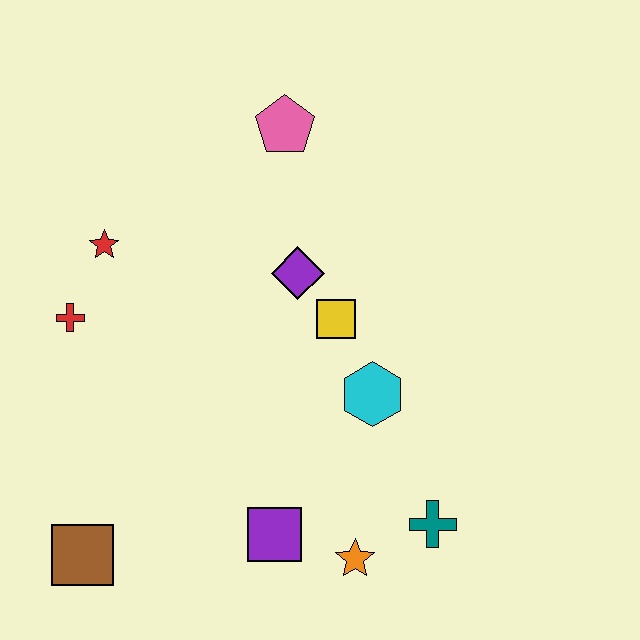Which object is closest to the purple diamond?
The yellow square is closest to the purple diamond.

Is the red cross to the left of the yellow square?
Yes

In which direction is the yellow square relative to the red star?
The yellow square is to the right of the red star.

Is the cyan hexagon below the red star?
Yes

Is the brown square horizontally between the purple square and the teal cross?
No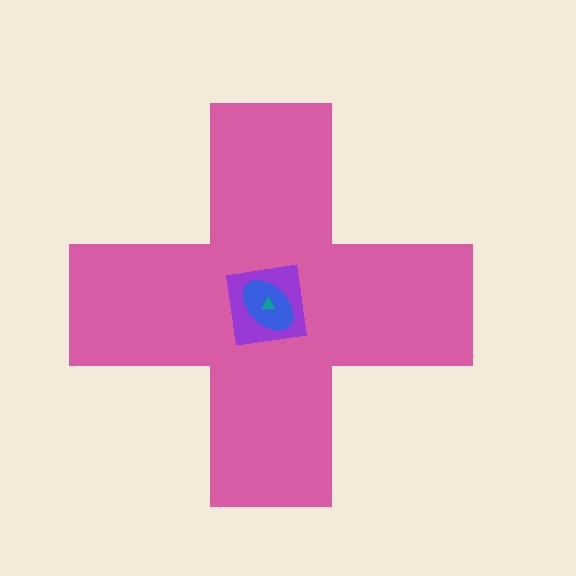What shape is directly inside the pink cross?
The purple square.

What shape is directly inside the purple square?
The blue ellipse.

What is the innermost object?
The teal triangle.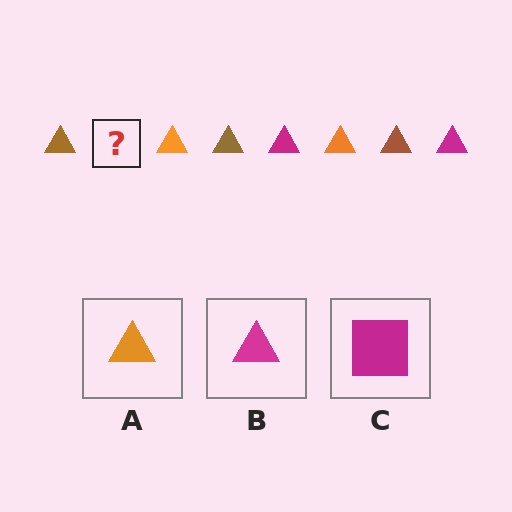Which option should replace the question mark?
Option B.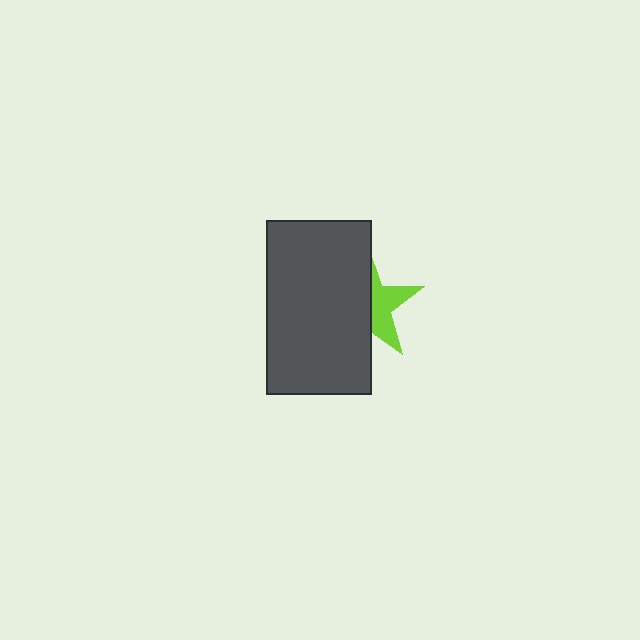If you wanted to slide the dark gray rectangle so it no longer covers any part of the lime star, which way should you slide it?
Slide it left — that is the most direct way to separate the two shapes.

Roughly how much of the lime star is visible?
A small part of it is visible (roughly 42%).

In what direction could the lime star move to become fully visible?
The lime star could move right. That would shift it out from behind the dark gray rectangle entirely.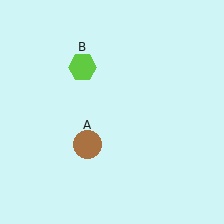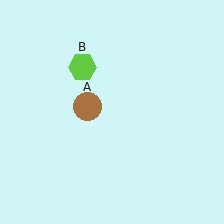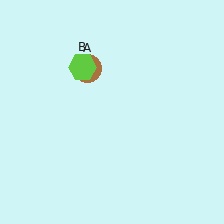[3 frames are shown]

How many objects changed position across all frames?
1 object changed position: brown circle (object A).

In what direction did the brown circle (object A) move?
The brown circle (object A) moved up.